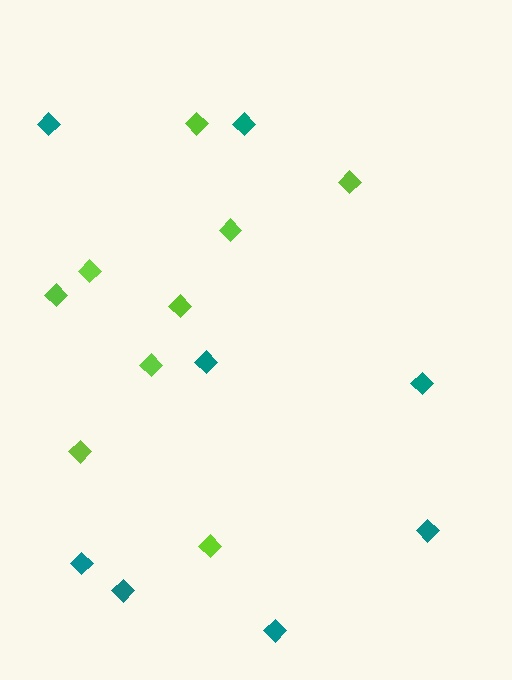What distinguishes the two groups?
There are 2 groups: one group of lime diamonds (9) and one group of teal diamonds (8).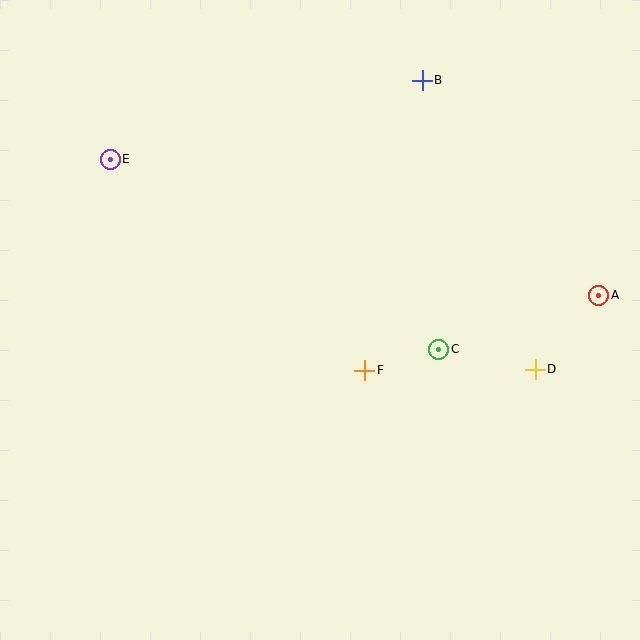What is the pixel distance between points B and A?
The distance between B and A is 278 pixels.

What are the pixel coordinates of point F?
Point F is at (365, 370).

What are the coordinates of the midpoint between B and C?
The midpoint between B and C is at (431, 215).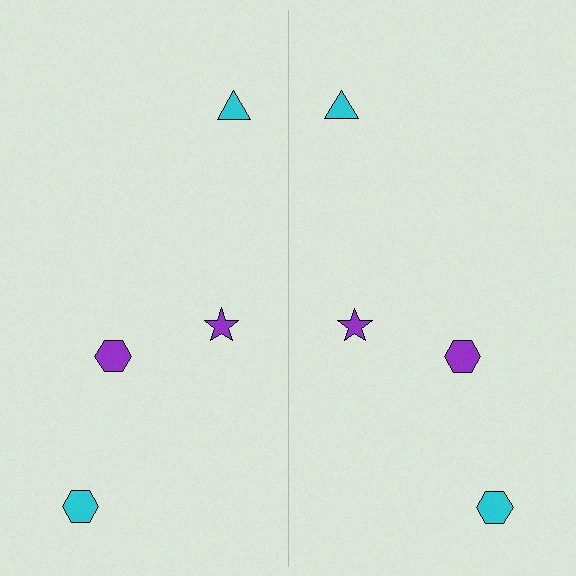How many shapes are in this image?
There are 8 shapes in this image.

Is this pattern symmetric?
Yes, this pattern has bilateral (reflection) symmetry.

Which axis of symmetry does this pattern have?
The pattern has a vertical axis of symmetry running through the center of the image.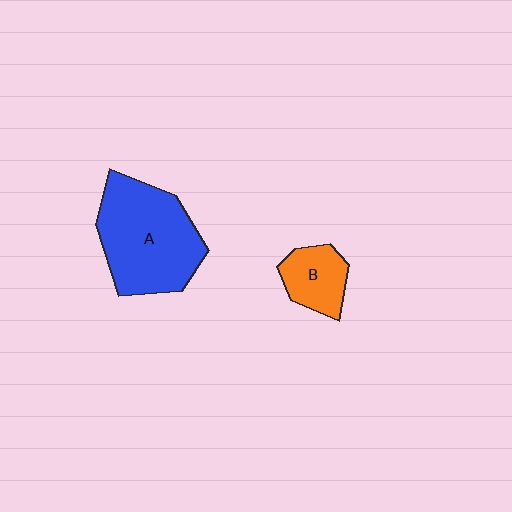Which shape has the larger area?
Shape A (blue).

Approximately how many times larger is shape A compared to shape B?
Approximately 2.6 times.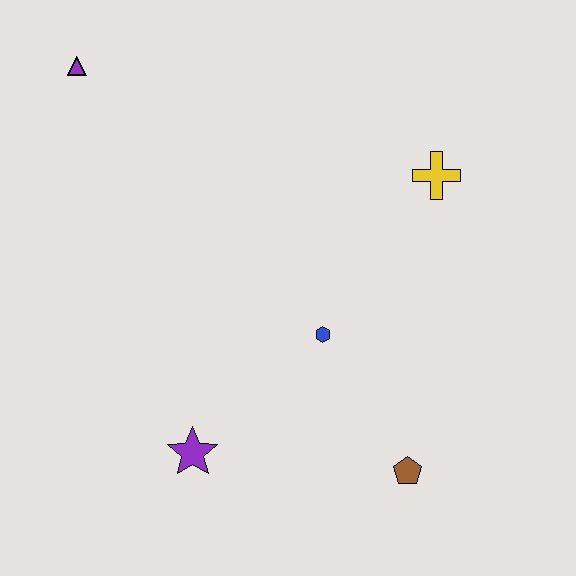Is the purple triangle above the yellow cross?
Yes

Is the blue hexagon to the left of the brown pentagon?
Yes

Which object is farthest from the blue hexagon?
The purple triangle is farthest from the blue hexagon.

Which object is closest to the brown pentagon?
The blue hexagon is closest to the brown pentagon.